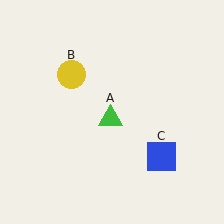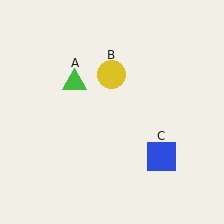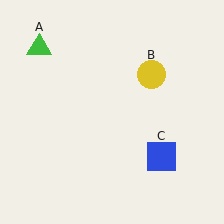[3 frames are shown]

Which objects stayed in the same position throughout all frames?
Blue square (object C) remained stationary.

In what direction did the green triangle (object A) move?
The green triangle (object A) moved up and to the left.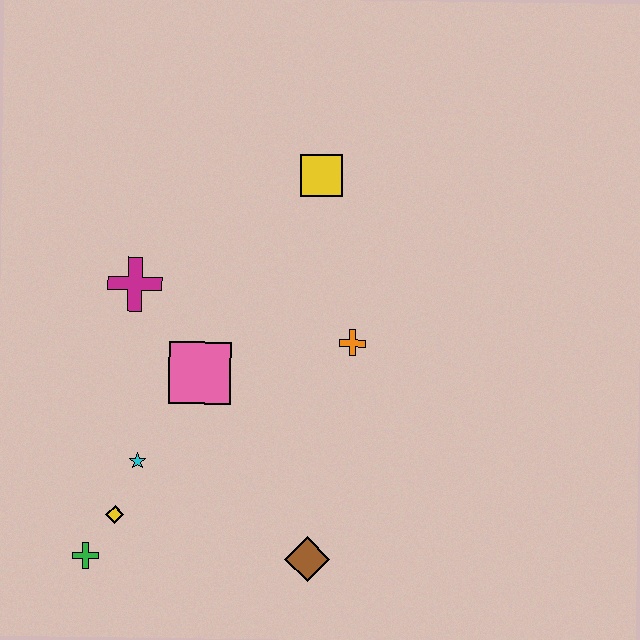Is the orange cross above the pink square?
Yes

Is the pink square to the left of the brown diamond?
Yes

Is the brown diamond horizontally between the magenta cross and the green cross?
No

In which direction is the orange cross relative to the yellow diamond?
The orange cross is to the right of the yellow diamond.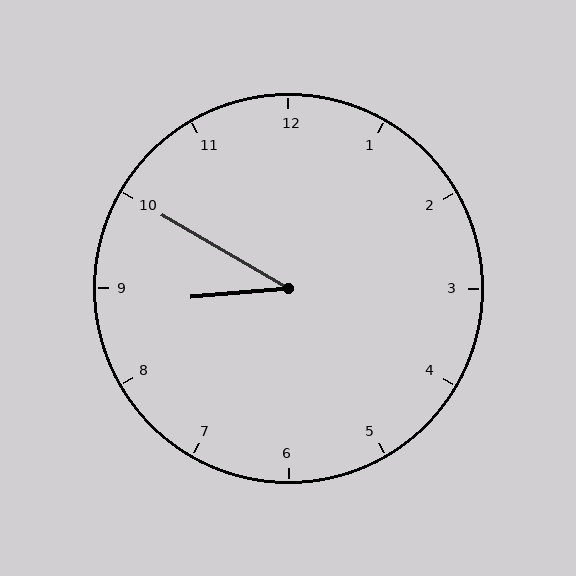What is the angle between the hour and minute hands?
Approximately 35 degrees.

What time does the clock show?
8:50.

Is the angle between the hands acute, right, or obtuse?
It is acute.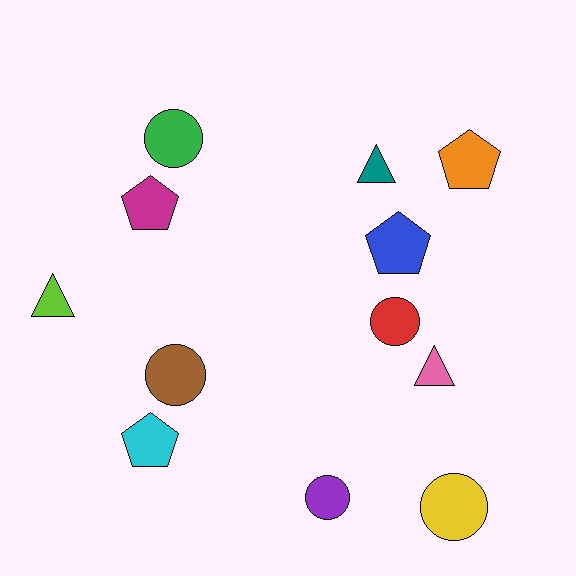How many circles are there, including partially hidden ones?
There are 5 circles.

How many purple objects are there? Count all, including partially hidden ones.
There is 1 purple object.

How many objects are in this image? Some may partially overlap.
There are 12 objects.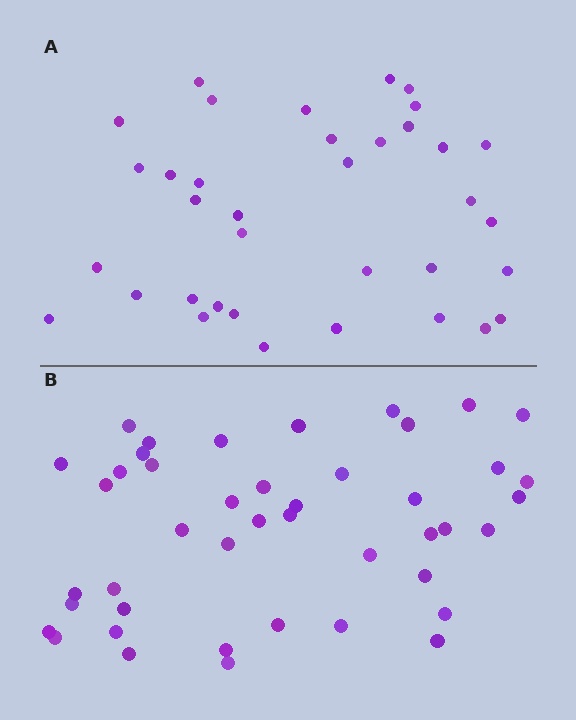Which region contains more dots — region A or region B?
Region B (the bottom region) has more dots.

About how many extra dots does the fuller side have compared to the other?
Region B has roughly 8 or so more dots than region A.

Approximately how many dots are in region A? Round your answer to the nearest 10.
About 40 dots. (The exact count is 36, which rounds to 40.)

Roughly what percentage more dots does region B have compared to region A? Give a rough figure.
About 20% more.